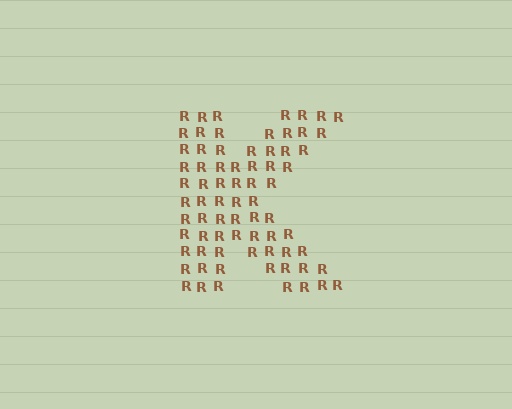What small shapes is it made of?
It is made of small letter R's.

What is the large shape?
The large shape is the letter K.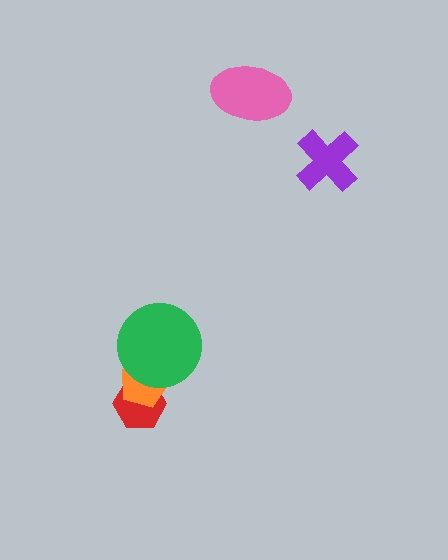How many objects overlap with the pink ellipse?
0 objects overlap with the pink ellipse.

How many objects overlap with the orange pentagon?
2 objects overlap with the orange pentagon.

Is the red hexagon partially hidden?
Yes, it is partially covered by another shape.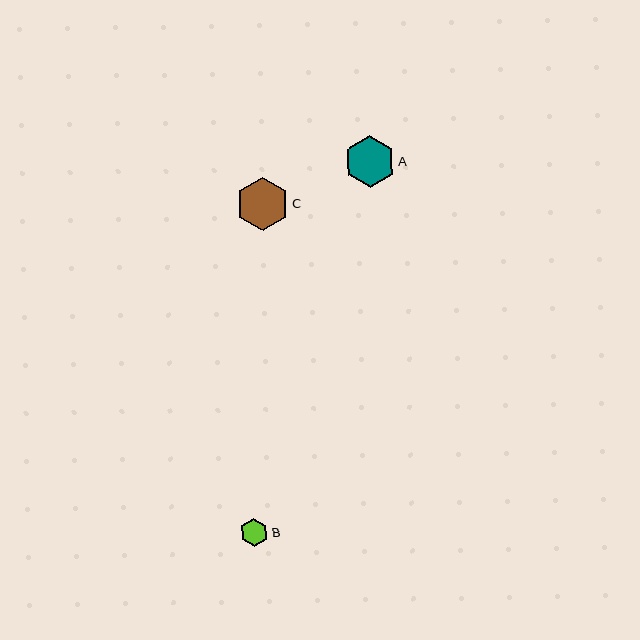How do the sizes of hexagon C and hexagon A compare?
Hexagon C and hexagon A are approximately the same size.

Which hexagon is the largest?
Hexagon C is the largest with a size of approximately 53 pixels.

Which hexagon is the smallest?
Hexagon B is the smallest with a size of approximately 28 pixels.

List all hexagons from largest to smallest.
From largest to smallest: C, A, B.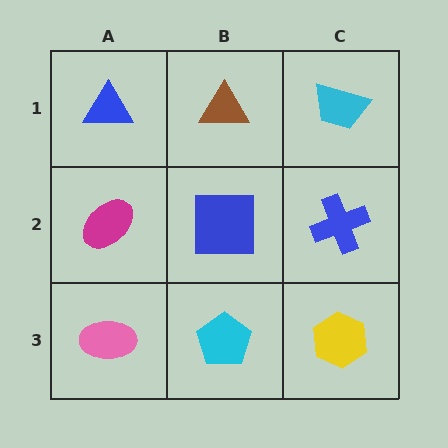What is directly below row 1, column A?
A magenta ellipse.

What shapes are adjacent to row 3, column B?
A blue square (row 2, column B), a pink ellipse (row 3, column A), a yellow hexagon (row 3, column C).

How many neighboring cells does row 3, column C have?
2.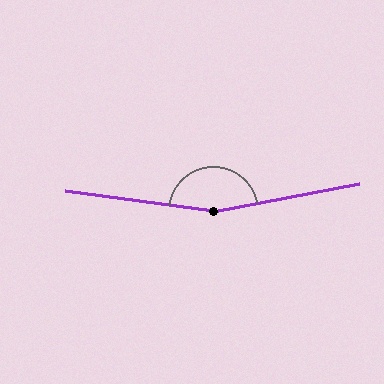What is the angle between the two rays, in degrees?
Approximately 162 degrees.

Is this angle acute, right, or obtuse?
It is obtuse.